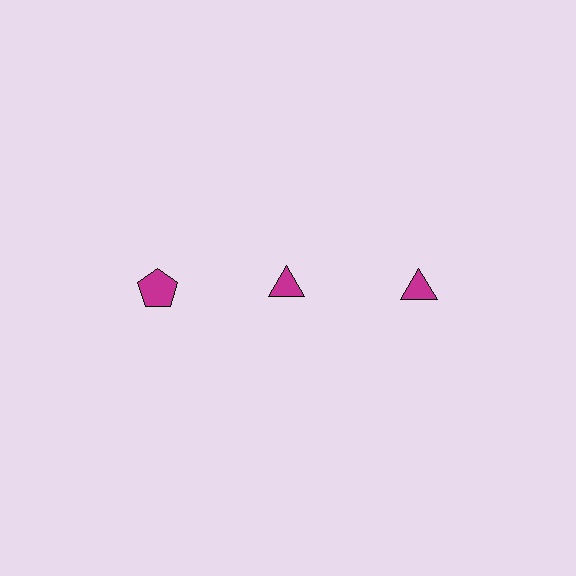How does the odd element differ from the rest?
It has a different shape: pentagon instead of triangle.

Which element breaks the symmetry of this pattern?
The magenta pentagon in the top row, leftmost column breaks the symmetry. All other shapes are magenta triangles.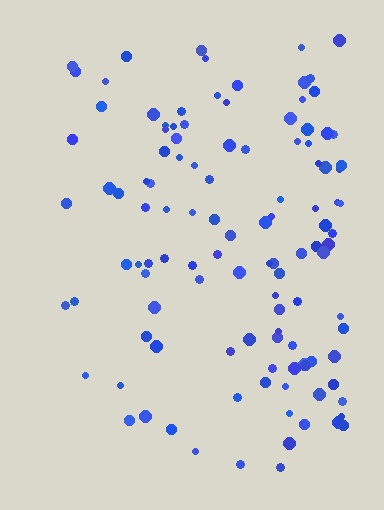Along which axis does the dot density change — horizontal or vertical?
Horizontal.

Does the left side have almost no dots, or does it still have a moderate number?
Still a moderate number, just noticeably fewer than the right.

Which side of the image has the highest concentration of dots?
The right.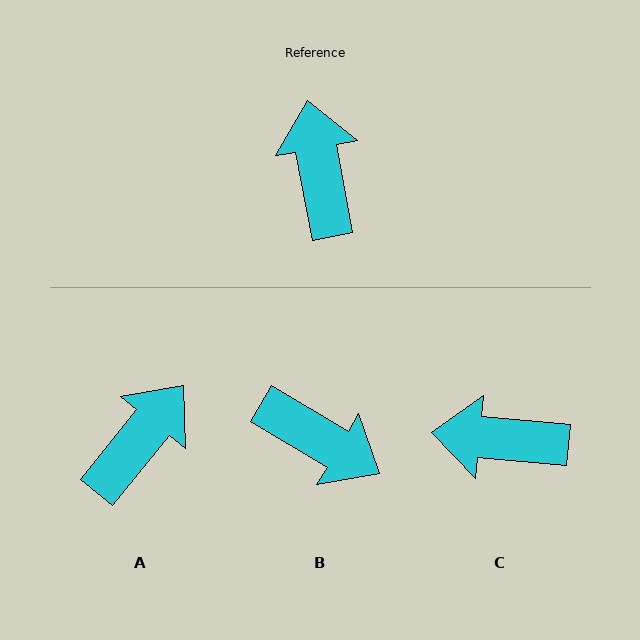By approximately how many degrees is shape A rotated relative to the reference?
Approximately 49 degrees clockwise.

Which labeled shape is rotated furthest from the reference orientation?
B, about 131 degrees away.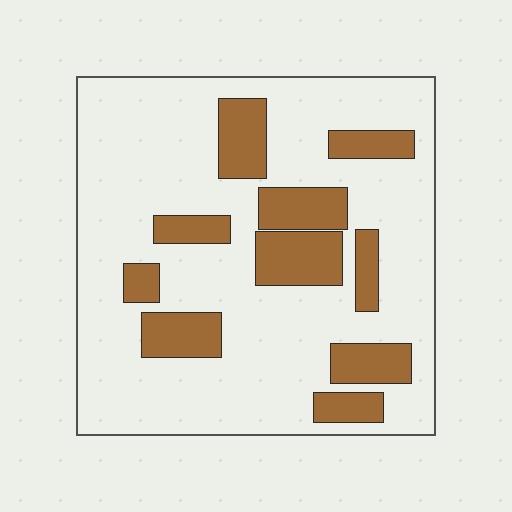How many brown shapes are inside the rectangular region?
10.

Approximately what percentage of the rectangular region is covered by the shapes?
Approximately 25%.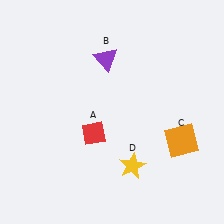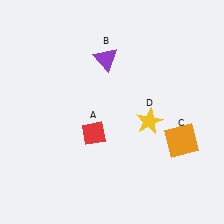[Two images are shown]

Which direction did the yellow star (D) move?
The yellow star (D) moved up.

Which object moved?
The yellow star (D) moved up.